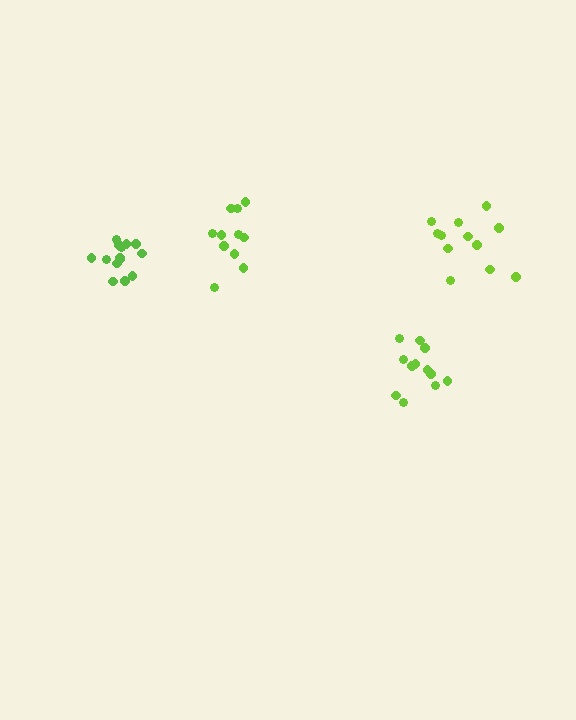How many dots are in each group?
Group 1: 14 dots, Group 2: 12 dots, Group 3: 11 dots, Group 4: 12 dots (49 total).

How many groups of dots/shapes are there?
There are 4 groups.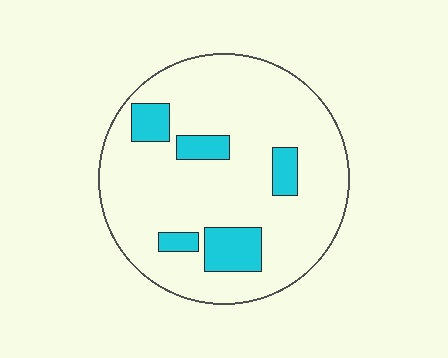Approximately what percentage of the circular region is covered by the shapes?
Approximately 15%.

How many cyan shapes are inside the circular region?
5.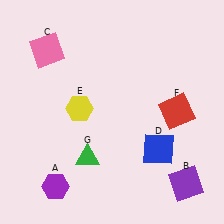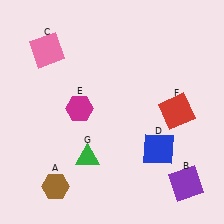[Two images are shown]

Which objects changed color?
A changed from purple to brown. E changed from yellow to magenta.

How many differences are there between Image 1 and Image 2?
There are 2 differences between the two images.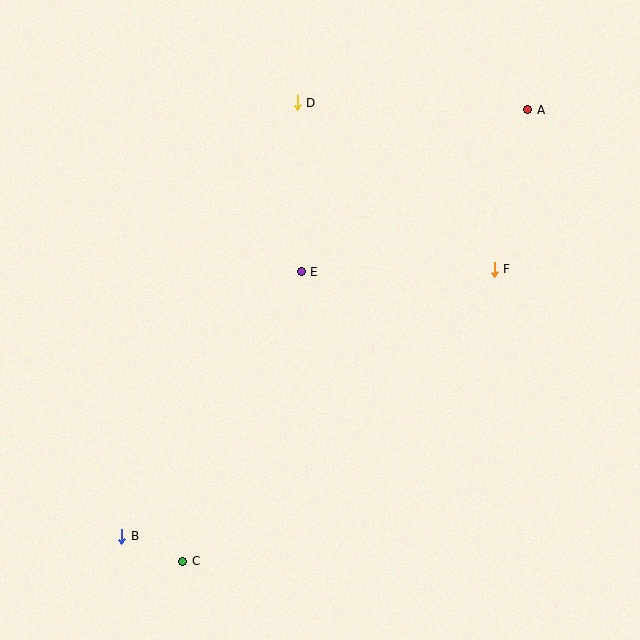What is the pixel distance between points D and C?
The distance between D and C is 473 pixels.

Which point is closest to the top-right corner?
Point A is closest to the top-right corner.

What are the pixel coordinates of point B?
Point B is at (122, 536).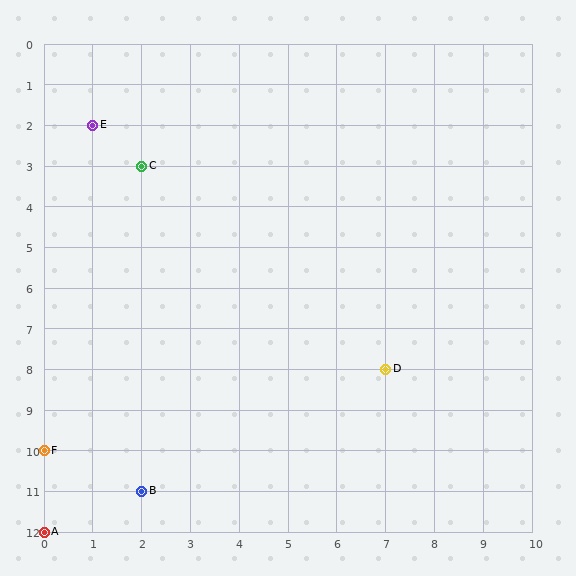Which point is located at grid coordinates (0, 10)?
Point F is at (0, 10).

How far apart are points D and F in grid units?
Points D and F are 7 columns and 2 rows apart (about 7.3 grid units diagonally).